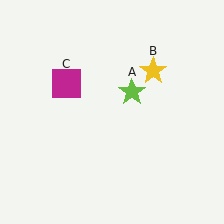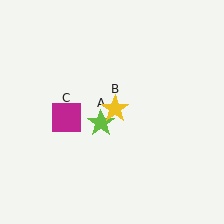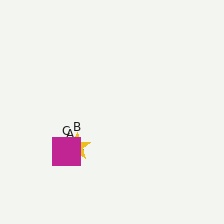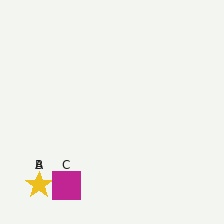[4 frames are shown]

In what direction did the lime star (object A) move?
The lime star (object A) moved down and to the left.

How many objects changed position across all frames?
3 objects changed position: lime star (object A), yellow star (object B), magenta square (object C).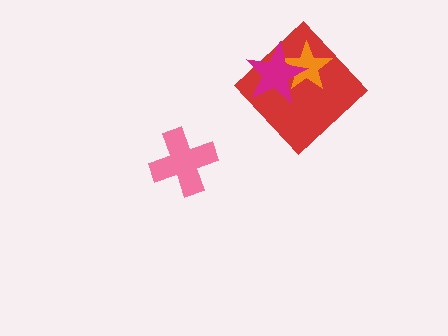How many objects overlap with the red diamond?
2 objects overlap with the red diamond.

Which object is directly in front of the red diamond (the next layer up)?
The orange star is directly in front of the red diamond.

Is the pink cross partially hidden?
No, no other shape covers it.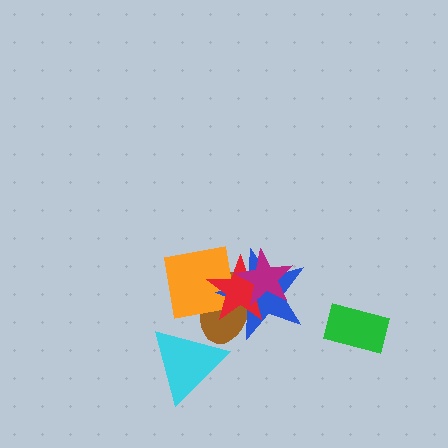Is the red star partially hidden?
Yes, it is partially covered by another shape.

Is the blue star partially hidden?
Yes, it is partially covered by another shape.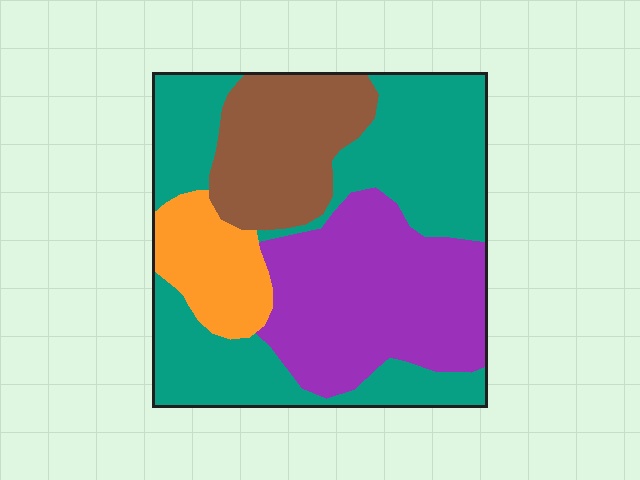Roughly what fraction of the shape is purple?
Purple covers 30% of the shape.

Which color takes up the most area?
Teal, at roughly 40%.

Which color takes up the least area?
Orange, at roughly 10%.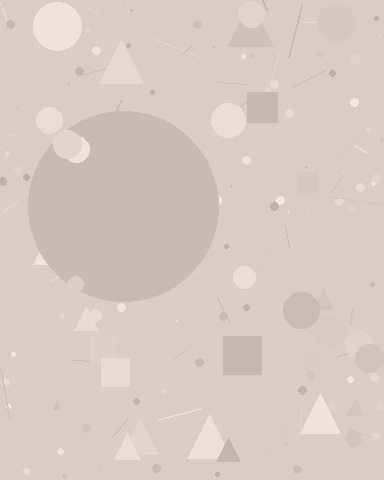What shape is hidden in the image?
A circle is hidden in the image.